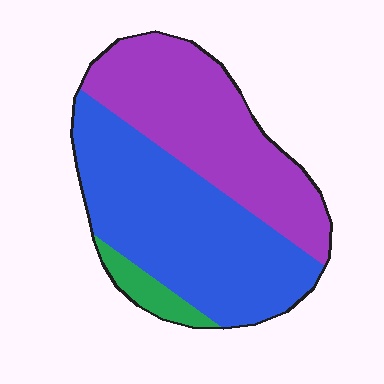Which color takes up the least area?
Green, at roughly 5%.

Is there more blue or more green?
Blue.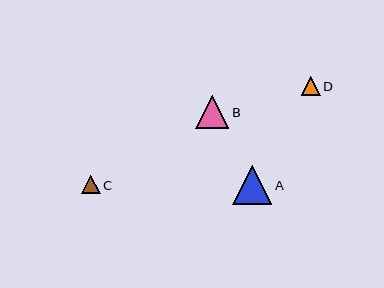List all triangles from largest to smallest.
From largest to smallest: A, B, D, C.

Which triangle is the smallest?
Triangle C is the smallest with a size of approximately 18 pixels.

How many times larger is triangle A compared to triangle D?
Triangle A is approximately 2.1 times the size of triangle D.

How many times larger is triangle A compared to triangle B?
Triangle A is approximately 1.2 times the size of triangle B.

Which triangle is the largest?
Triangle A is the largest with a size of approximately 39 pixels.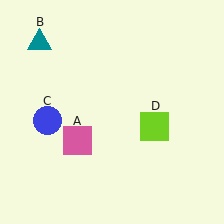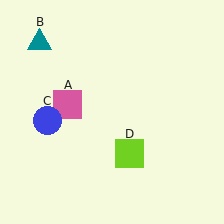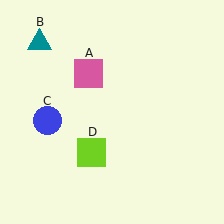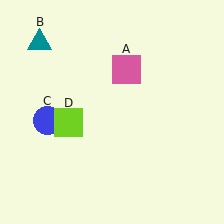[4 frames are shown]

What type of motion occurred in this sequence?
The pink square (object A), lime square (object D) rotated clockwise around the center of the scene.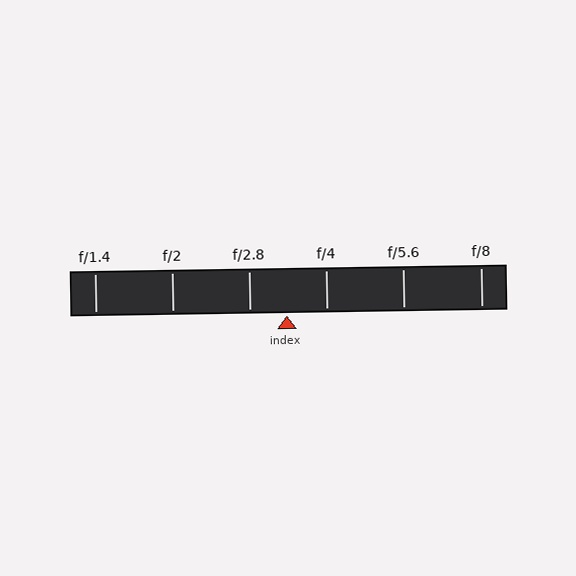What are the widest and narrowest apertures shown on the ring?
The widest aperture shown is f/1.4 and the narrowest is f/8.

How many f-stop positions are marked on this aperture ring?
There are 6 f-stop positions marked.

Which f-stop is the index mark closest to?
The index mark is closest to f/2.8.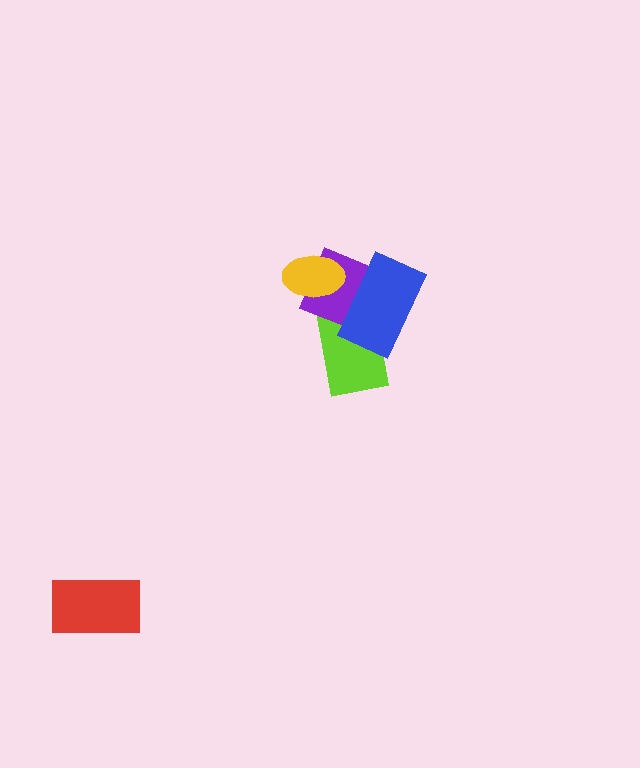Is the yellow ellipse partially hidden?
No, no other shape covers it.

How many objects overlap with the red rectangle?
0 objects overlap with the red rectangle.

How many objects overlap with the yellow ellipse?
1 object overlaps with the yellow ellipse.